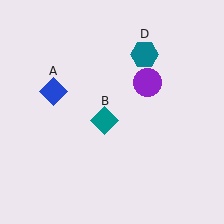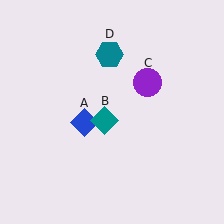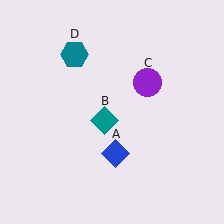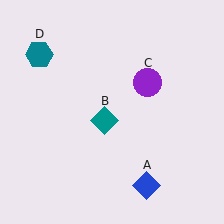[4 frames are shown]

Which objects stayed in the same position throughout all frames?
Teal diamond (object B) and purple circle (object C) remained stationary.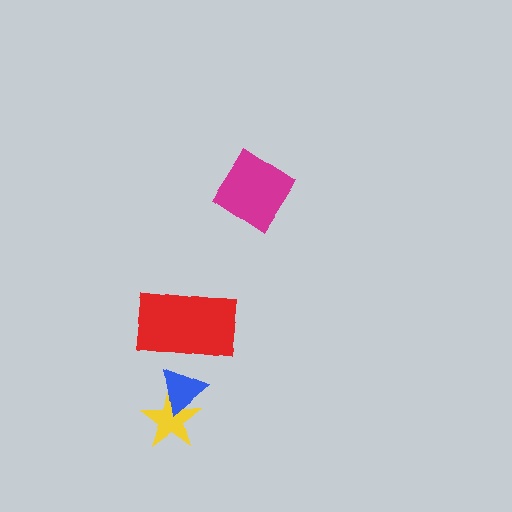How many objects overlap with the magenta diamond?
0 objects overlap with the magenta diamond.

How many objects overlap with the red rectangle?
1 object overlaps with the red rectangle.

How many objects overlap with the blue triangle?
2 objects overlap with the blue triangle.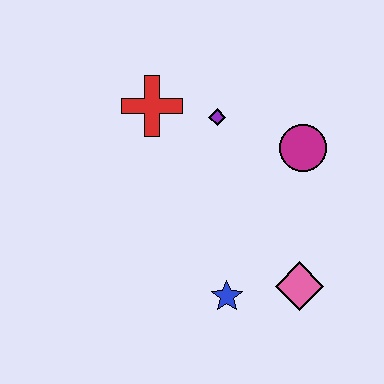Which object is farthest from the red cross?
The pink diamond is farthest from the red cross.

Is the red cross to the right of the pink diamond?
No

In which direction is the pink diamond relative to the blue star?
The pink diamond is to the right of the blue star.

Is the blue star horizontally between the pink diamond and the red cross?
Yes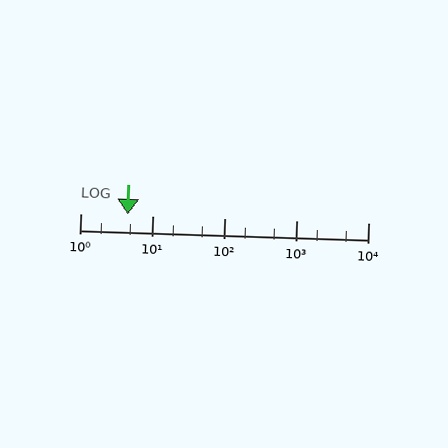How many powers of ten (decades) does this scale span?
The scale spans 4 decades, from 1 to 10000.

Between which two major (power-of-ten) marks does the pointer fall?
The pointer is between 1 and 10.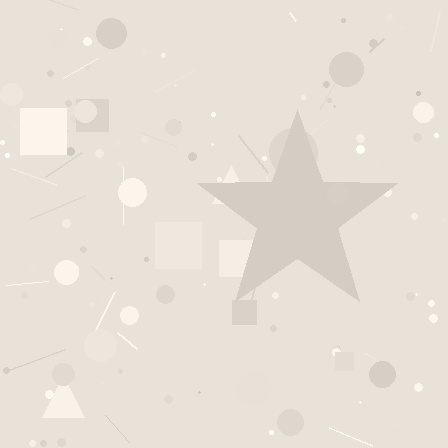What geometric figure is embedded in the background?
A star is embedded in the background.